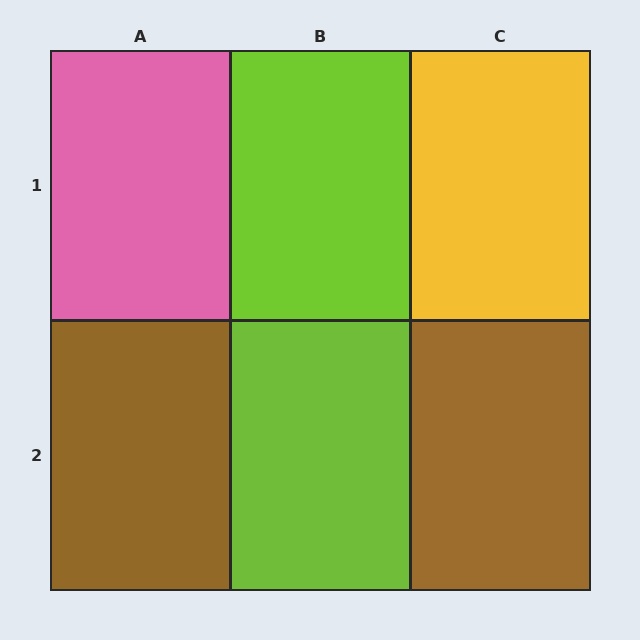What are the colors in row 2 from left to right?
Brown, lime, brown.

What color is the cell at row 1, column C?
Yellow.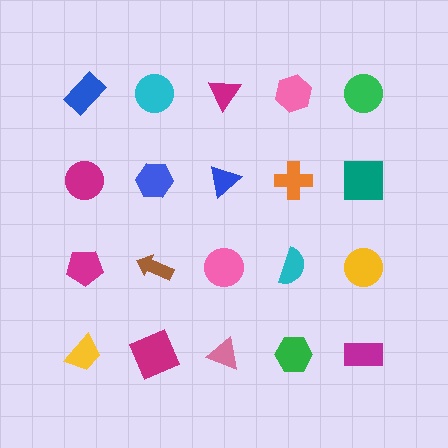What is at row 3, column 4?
A cyan semicircle.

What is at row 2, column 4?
An orange cross.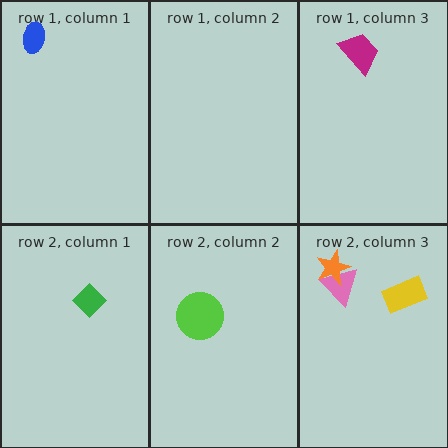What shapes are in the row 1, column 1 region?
The blue ellipse.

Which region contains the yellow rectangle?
The row 2, column 3 region.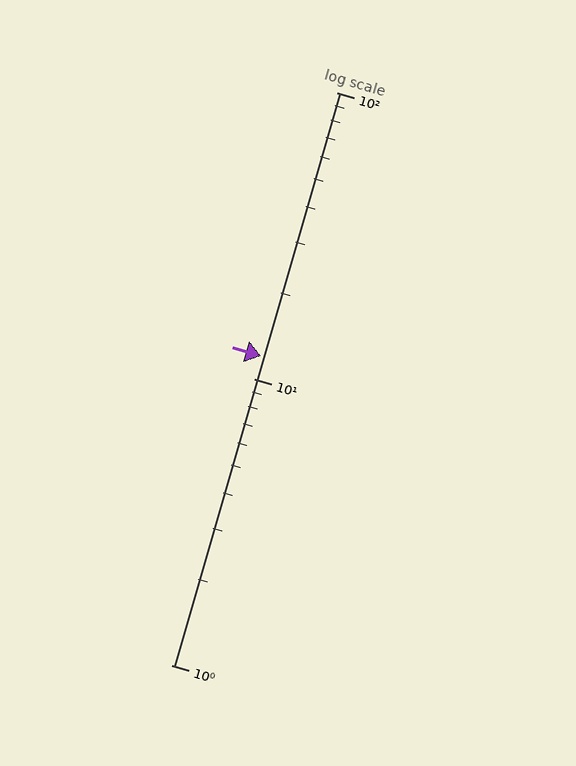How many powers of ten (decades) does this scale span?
The scale spans 2 decades, from 1 to 100.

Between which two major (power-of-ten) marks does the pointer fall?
The pointer is between 10 and 100.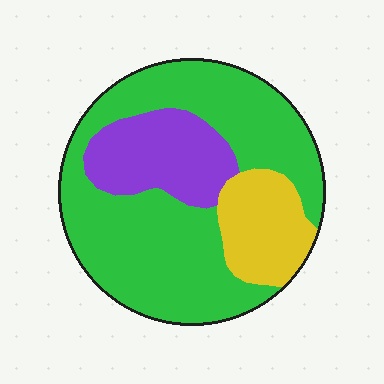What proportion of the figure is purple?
Purple covers 20% of the figure.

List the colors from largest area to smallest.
From largest to smallest: green, purple, yellow.